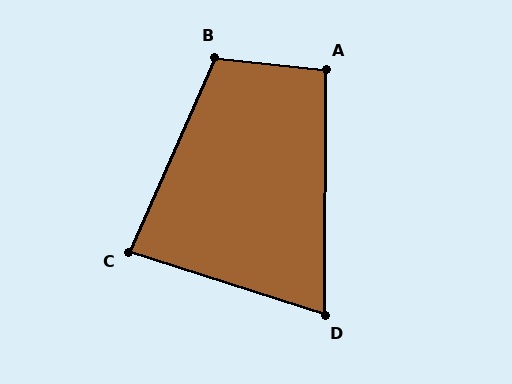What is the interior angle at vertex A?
Approximately 96 degrees (obtuse).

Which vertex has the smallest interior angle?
D, at approximately 73 degrees.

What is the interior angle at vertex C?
Approximately 84 degrees (acute).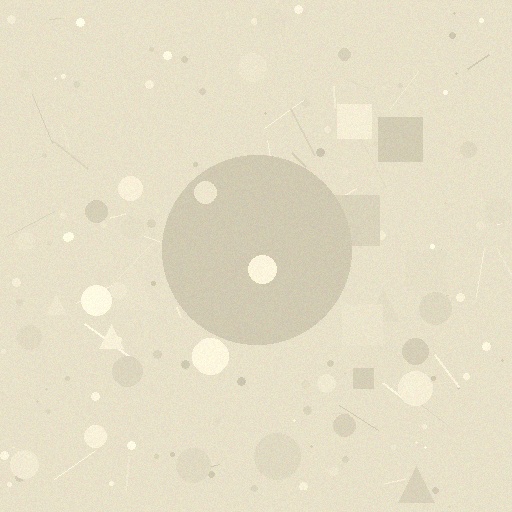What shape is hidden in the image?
A circle is hidden in the image.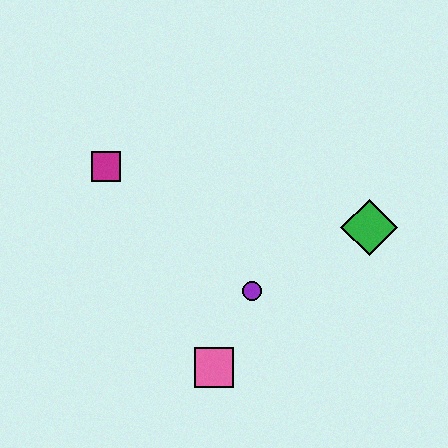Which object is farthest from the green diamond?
The magenta square is farthest from the green diamond.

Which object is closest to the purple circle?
The pink square is closest to the purple circle.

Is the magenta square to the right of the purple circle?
No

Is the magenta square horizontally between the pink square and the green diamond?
No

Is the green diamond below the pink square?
No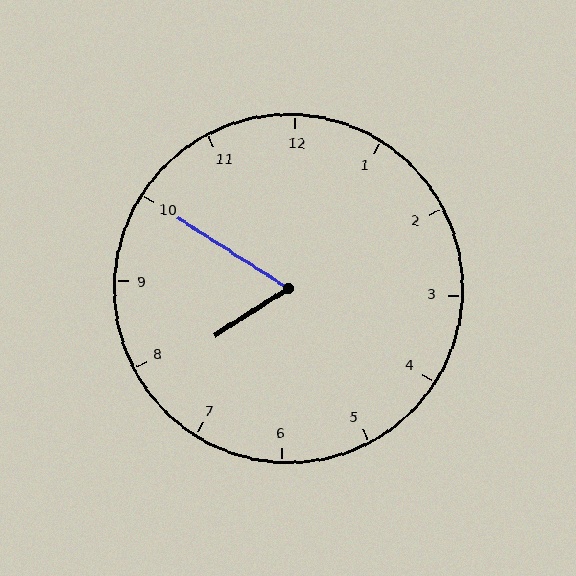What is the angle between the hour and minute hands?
Approximately 65 degrees.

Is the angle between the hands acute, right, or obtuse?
It is acute.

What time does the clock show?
7:50.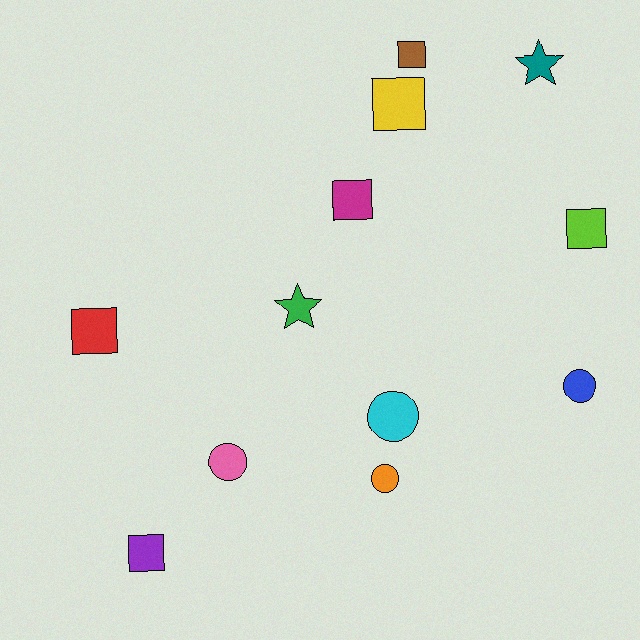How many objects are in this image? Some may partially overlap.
There are 12 objects.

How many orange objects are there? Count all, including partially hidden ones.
There is 1 orange object.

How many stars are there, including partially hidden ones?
There are 2 stars.